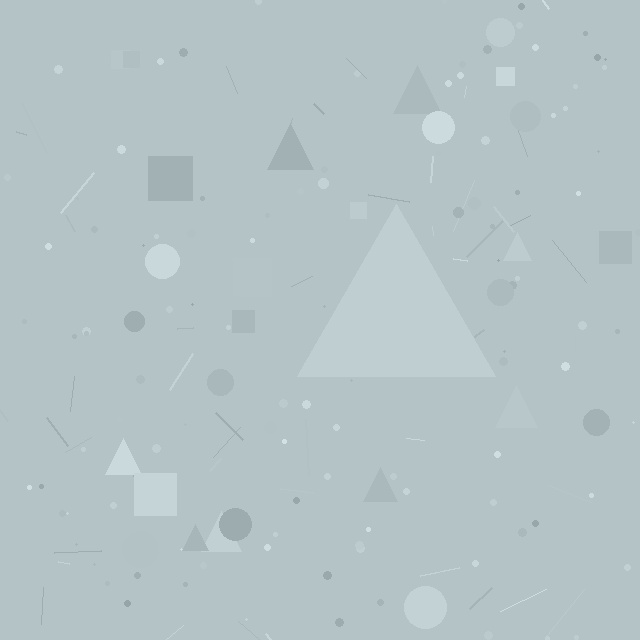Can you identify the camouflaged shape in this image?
The camouflaged shape is a triangle.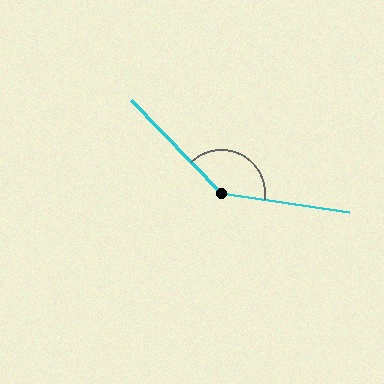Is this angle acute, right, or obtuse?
It is obtuse.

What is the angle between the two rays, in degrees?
Approximately 142 degrees.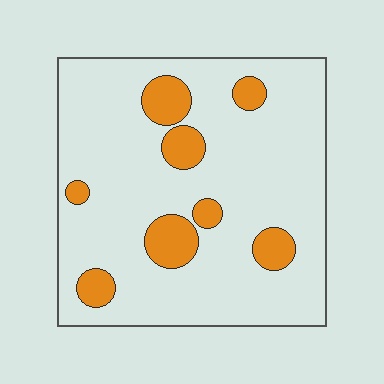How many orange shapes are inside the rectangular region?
8.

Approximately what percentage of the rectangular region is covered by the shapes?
Approximately 15%.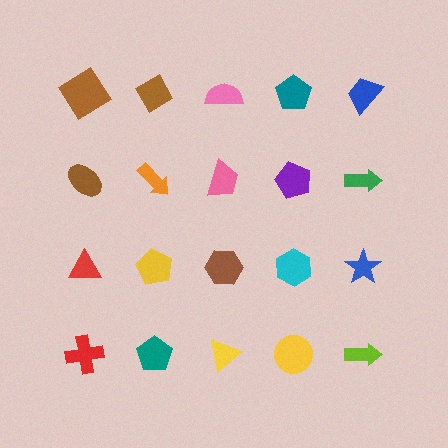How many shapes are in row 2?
5 shapes.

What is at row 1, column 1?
A brown diamond.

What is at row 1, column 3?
A pink semicircle.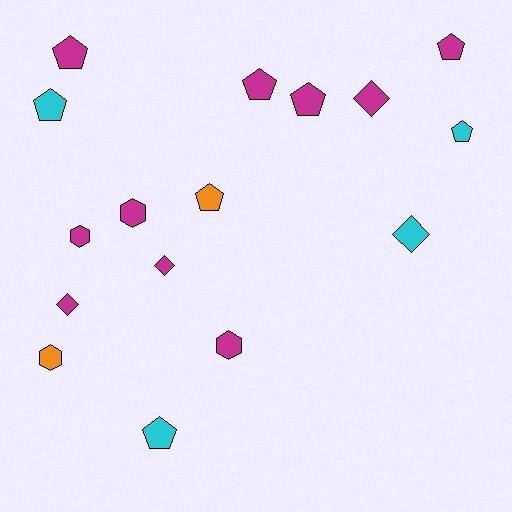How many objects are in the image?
There are 16 objects.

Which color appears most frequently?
Magenta, with 10 objects.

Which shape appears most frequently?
Pentagon, with 8 objects.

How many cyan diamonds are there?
There is 1 cyan diamond.